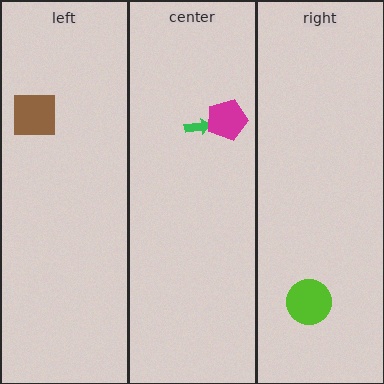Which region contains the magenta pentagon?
The center region.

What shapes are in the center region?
The green arrow, the magenta pentagon.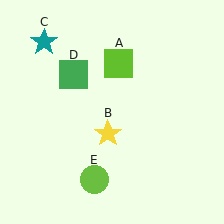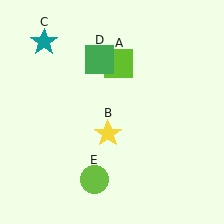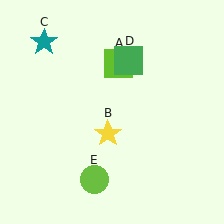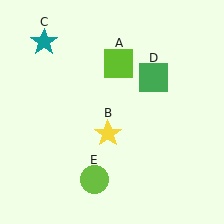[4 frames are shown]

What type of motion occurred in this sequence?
The green square (object D) rotated clockwise around the center of the scene.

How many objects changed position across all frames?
1 object changed position: green square (object D).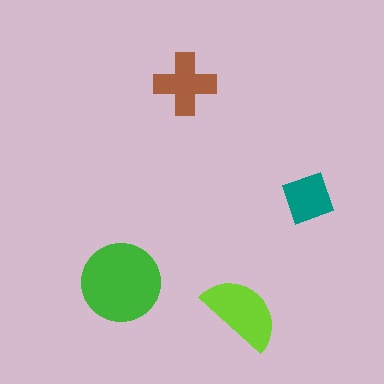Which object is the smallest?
The teal diamond.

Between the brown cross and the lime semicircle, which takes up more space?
The lime semicircle.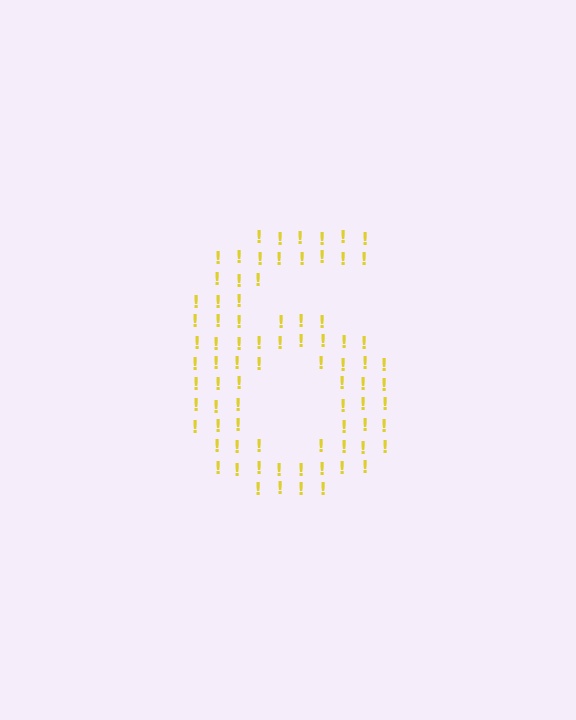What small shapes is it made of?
It is made of small exclamation marks.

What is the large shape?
The large shape is the digit 6.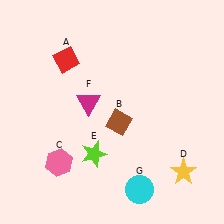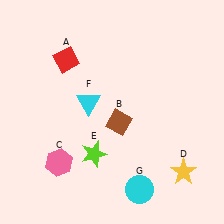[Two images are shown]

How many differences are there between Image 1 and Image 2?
There is 1 difference between the two images.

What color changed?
The triangle (F) changed from magenta in Image 1 to cyan in Image 2.